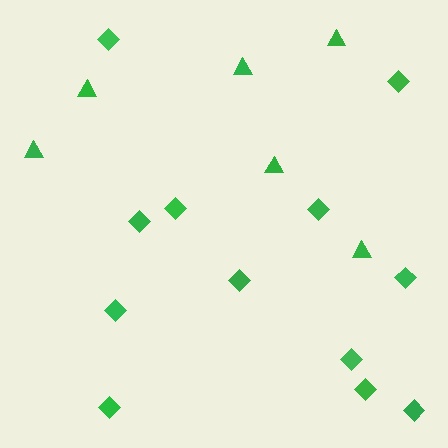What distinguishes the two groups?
There are 2 groups: one group of triangles (6) and one group of diamonds (12).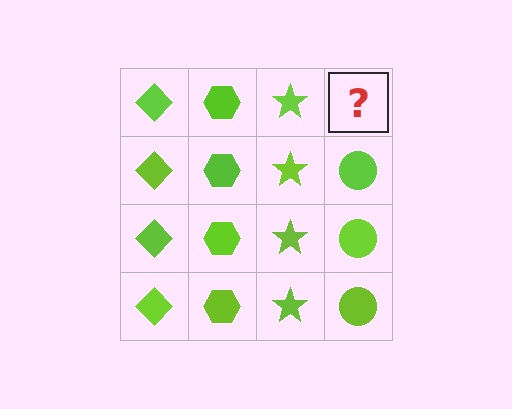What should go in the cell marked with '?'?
The missing cell should contain a lime circle.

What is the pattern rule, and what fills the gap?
The rule is that each column has a consistent shape. The gap should be filled with a lime circle.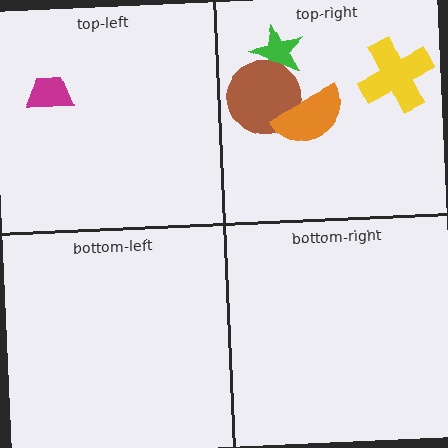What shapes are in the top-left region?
The magenta trapezoid.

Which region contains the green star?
The top-right region.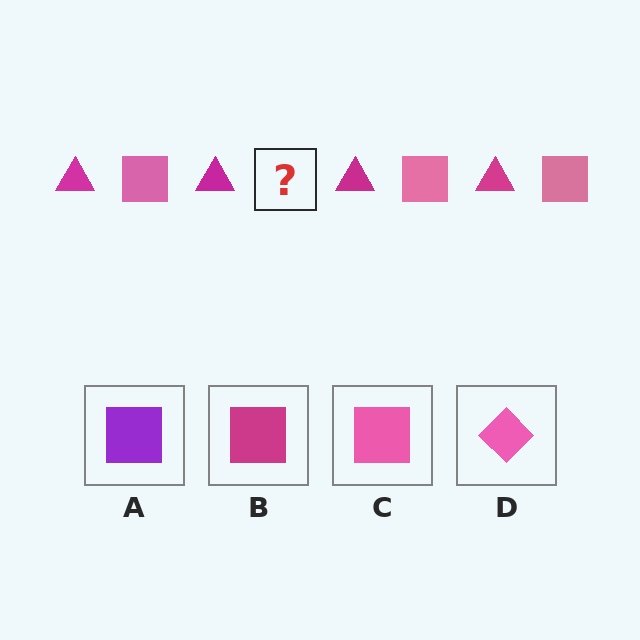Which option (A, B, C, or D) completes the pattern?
C.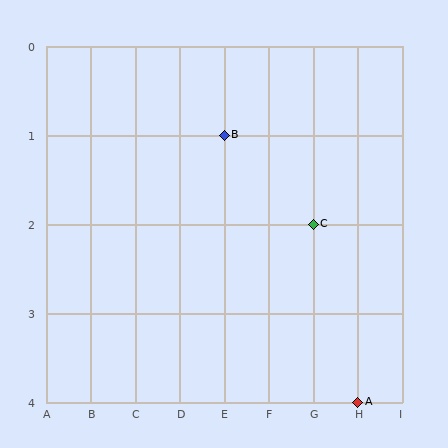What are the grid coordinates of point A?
Point A is at grid coordinates (H, 4).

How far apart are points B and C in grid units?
Points B and C are 2 columns and 1 row apart (about 2.2 grid units diagonally).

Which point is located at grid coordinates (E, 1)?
Point B is at (E, 1).